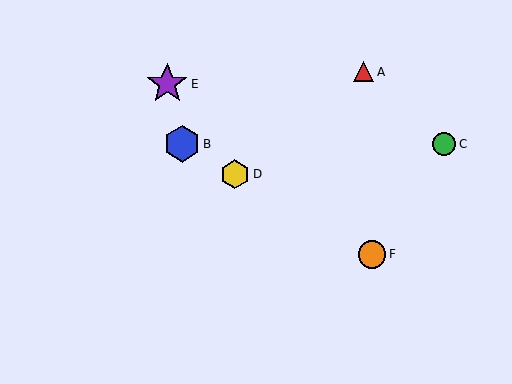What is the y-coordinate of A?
Object A is at y≈72.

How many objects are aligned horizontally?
2 objects (B, C) are aligned horizontally.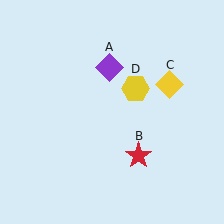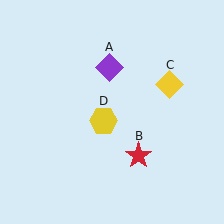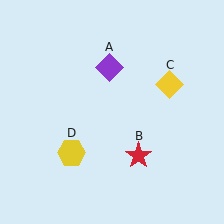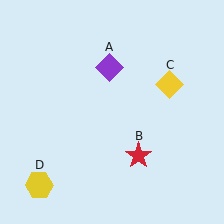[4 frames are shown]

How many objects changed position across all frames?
1 object changed position: yellow hexagon (object D).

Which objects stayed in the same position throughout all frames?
Purple diamond (object A) and red star (object B) and yellow diamond (object C) remained stationary.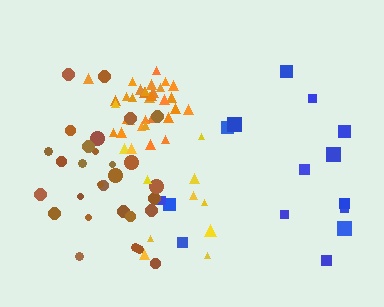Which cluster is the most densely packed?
Orange.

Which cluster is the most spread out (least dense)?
Yellow.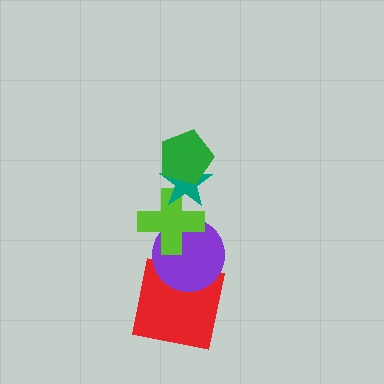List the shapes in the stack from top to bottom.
From top to bottom: the green pentagon, the teal star, the lime cross, the purple circle, the red square.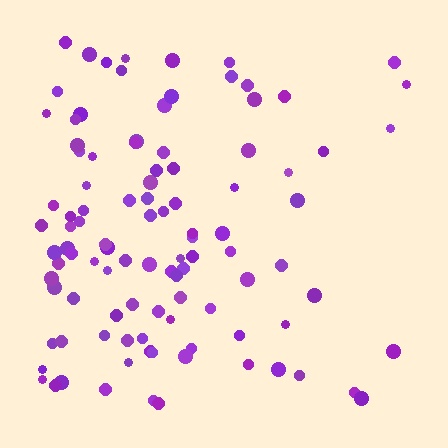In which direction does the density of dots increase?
From right to left, with the left side densest.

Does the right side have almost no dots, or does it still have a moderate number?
Still a moderate number, just noticeably fewer than the left.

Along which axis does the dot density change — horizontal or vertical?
Horizontal.